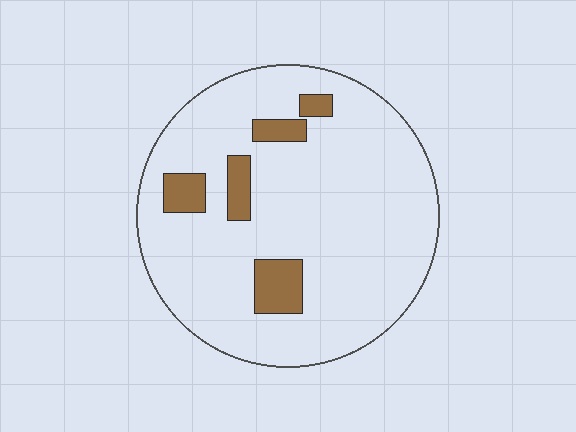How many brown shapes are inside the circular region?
5.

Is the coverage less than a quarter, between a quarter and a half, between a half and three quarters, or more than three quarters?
Less than a quarter.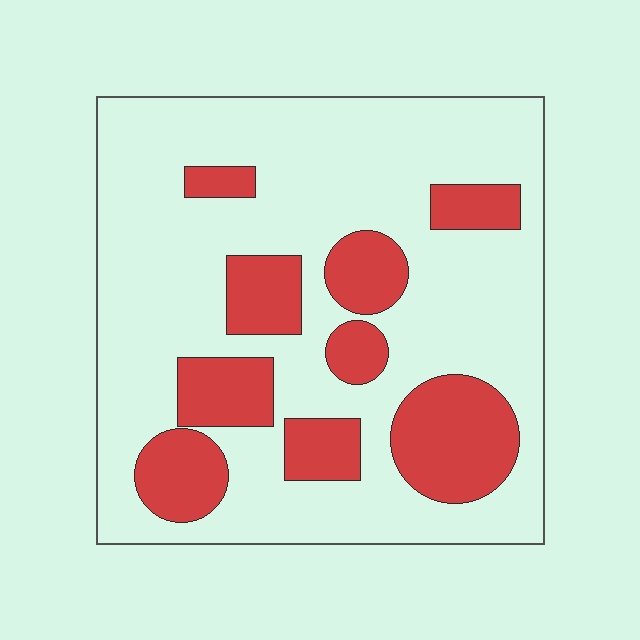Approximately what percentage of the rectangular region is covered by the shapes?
Approximately 25%.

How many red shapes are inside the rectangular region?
9.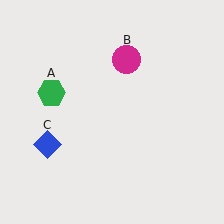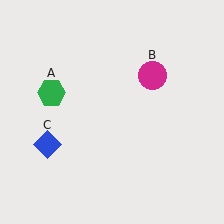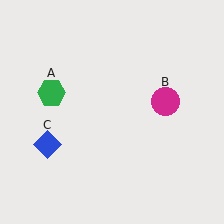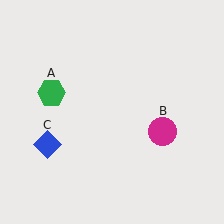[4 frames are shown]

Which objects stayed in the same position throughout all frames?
Green hexagon (object A) and blue diamond (object C) remained stationary.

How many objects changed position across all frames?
1 object changed position: magenta circle (object B).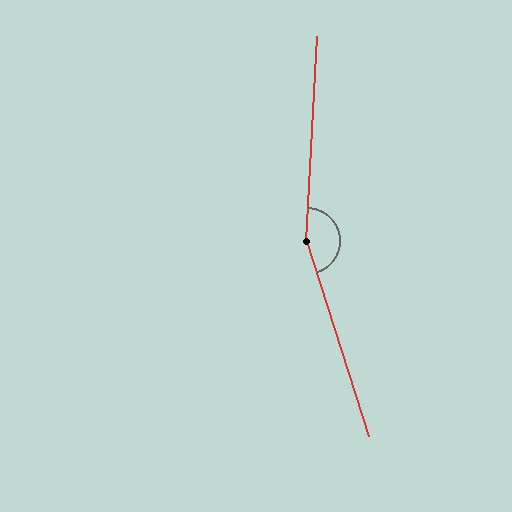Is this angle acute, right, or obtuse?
It is obtuse.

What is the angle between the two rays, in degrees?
Approximately 159 degrees.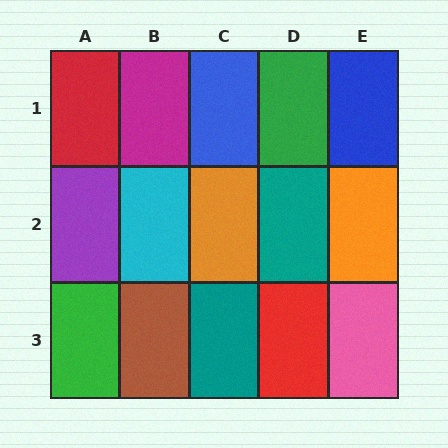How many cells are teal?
2 cells are teal.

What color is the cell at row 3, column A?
Green.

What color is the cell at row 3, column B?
Brown.